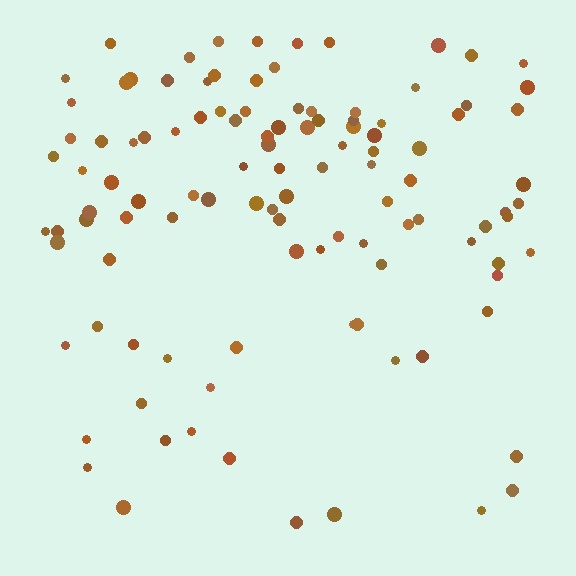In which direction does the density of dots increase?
From bottom to top, with the top side densest.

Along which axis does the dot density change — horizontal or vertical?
Vertical.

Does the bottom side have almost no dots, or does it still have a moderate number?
Still a moderate number, just noticeably fewer than the top.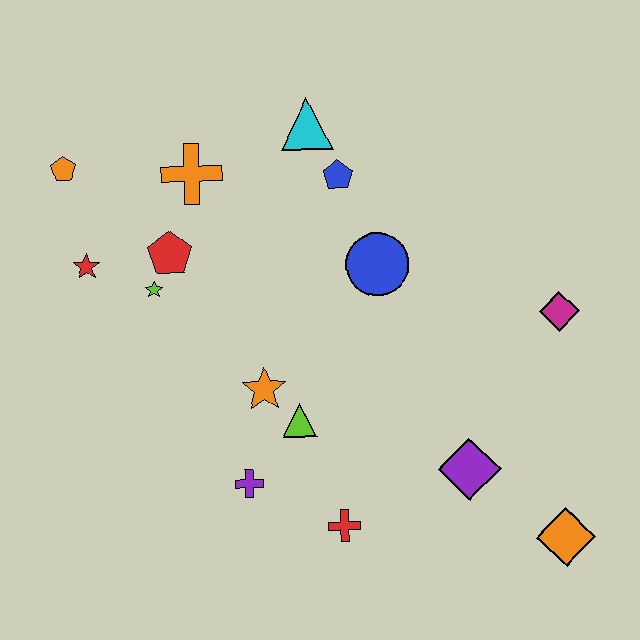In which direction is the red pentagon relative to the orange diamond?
The red pentagon is to the left of the orange diamond.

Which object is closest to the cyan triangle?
The blue pentagon is closest to the cyan triangle.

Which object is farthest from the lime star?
The orange diamond is farthest from the lime star.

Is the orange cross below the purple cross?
No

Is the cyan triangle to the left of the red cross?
Yes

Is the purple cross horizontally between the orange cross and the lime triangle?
Yes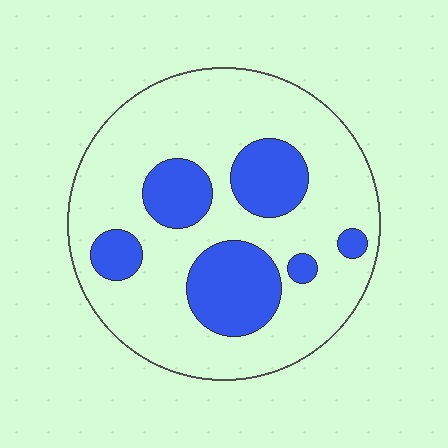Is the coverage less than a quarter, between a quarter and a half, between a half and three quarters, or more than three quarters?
Between a quarter and a half.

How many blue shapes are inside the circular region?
6.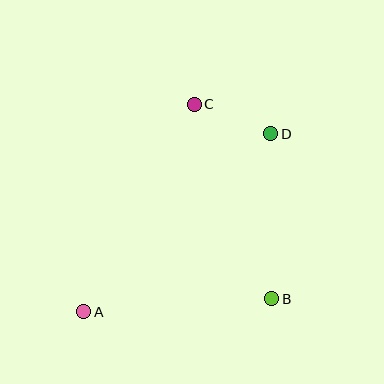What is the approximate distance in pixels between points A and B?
The distance between A and B is approximately 188 pixels.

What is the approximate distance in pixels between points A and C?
The distance between A and C is approximately 235 pixels.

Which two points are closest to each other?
Points C and D are closest to each other.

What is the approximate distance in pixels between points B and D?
The distance between B and D is approximately 165 pixels.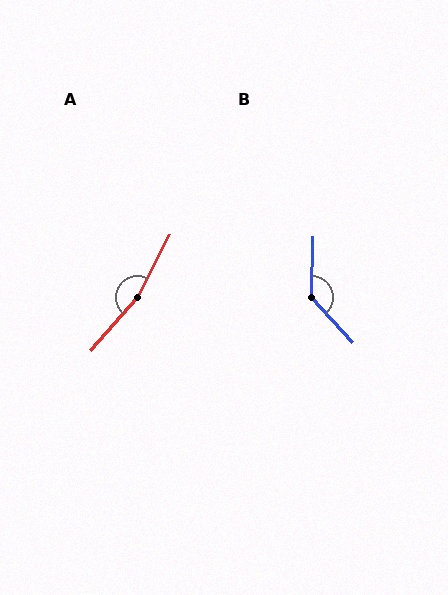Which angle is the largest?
A, at approximately 166 degrees.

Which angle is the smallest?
B, at approximately 135 degrees.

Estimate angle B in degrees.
Approximately 135 degrees.